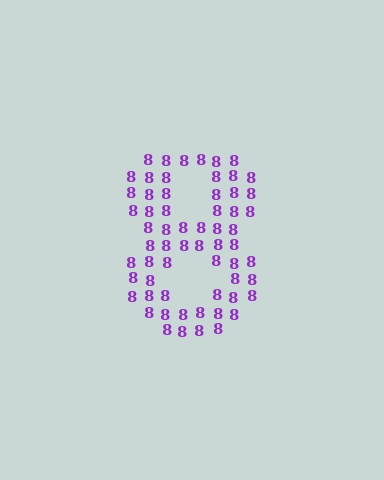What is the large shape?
The large shape is the digit 8.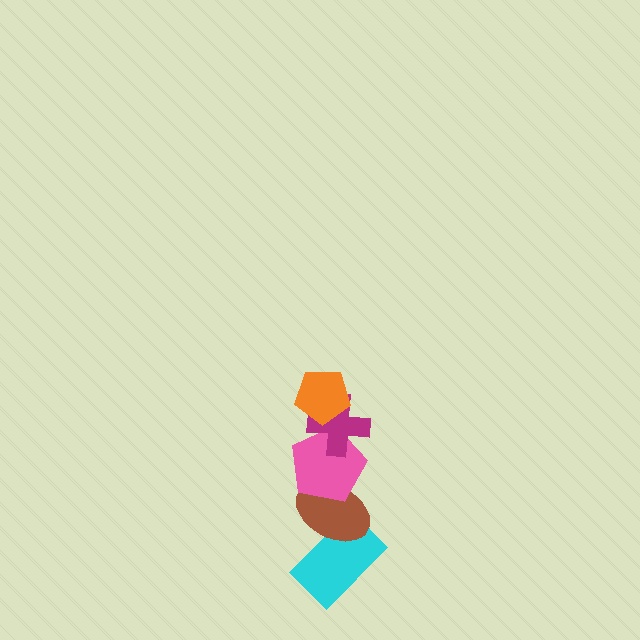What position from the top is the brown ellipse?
The brown ellipse is 4th from the top.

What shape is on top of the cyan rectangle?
The brown ellipse is on top of the cyan rectangle.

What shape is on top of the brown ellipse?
The pink pentagon is on top of the brown ellipse.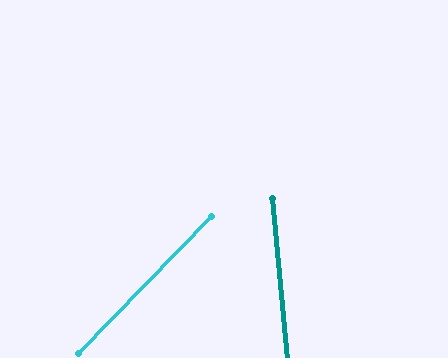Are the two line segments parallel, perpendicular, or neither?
Neither parallel nor perpendicular — they differ by about 49°.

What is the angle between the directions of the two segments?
Approximately 49 degrees.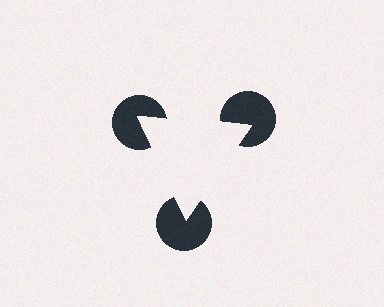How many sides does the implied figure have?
3 sides.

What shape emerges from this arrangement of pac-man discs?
An illusory triangle — its edges are inferred from the aligned wedge cuts in the pac-man discs, not physically drawn.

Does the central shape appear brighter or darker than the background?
It typically appears slightly brighter than the background, even though no actual brightness change is drawn.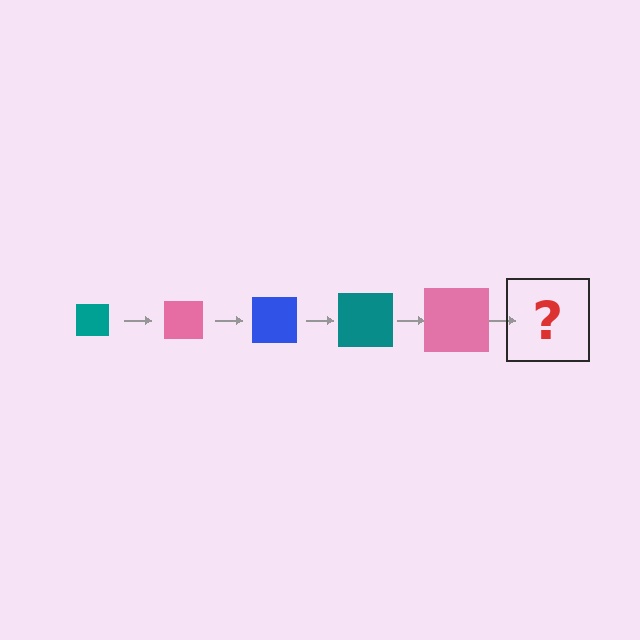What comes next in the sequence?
The next element should be a blue square, larger than the previous one.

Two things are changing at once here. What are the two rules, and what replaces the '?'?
The two rules are that the square grows larger each step and the color cycles through teal, pink, and blue. The '?' should be a blue square, larger than the previous one.